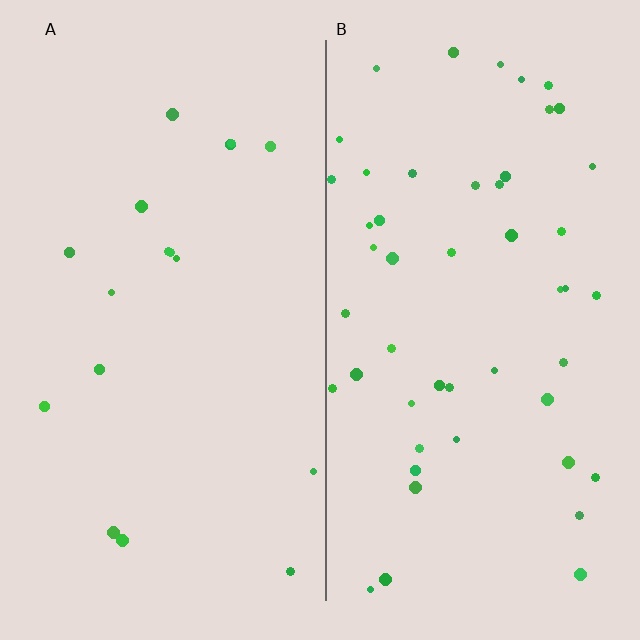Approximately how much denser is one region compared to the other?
Approximately 2.9× — region B over region A.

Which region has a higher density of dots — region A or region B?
B (the right).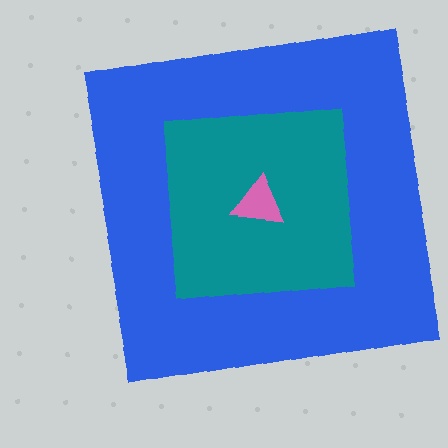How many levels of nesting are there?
3.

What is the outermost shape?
The blue square.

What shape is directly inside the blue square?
The teal square.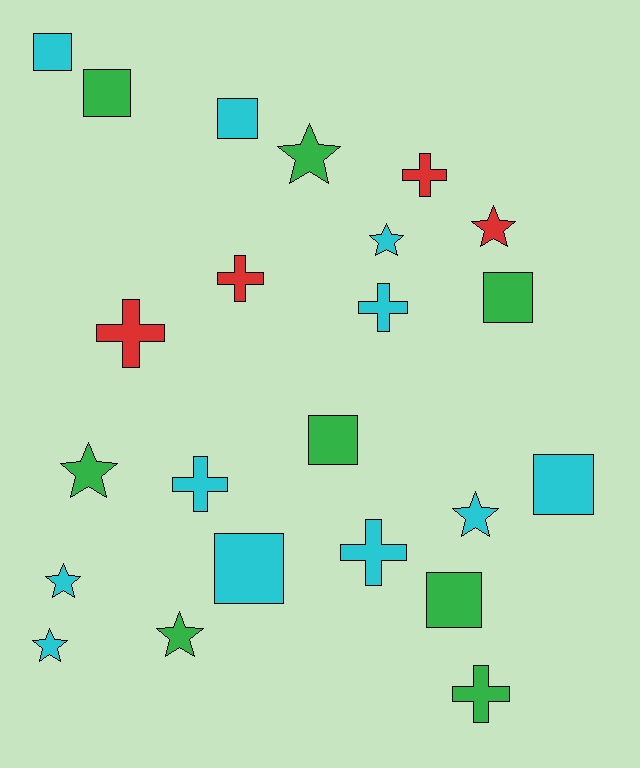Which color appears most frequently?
Cyan, with 11 objects.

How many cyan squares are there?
There are 4 cyan squares.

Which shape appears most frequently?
Star, with 8 objects.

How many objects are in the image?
There are 23 objects.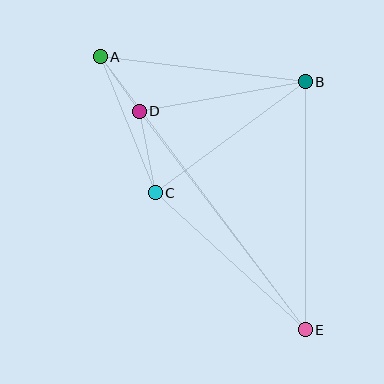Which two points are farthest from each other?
Points A and E are farthest from each other.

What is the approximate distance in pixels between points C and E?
The distance between C and E is approximately 203 pixels.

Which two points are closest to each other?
Points A and D are closest to each other.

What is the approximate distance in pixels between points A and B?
The distance between A and B is approximately 207 pixels.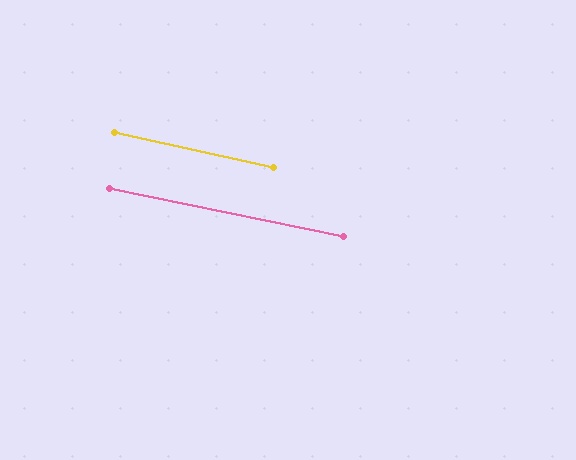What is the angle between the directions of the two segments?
Approximately 1 degree.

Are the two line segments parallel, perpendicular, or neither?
Parallel — their directions differ by only 0.8°.